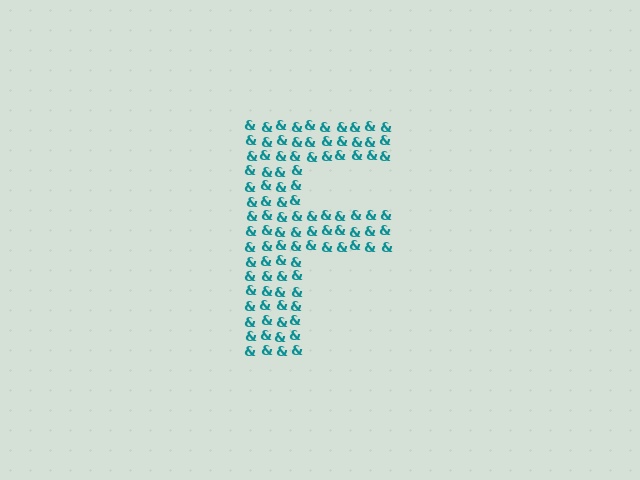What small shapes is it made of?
It is made of small ampersands.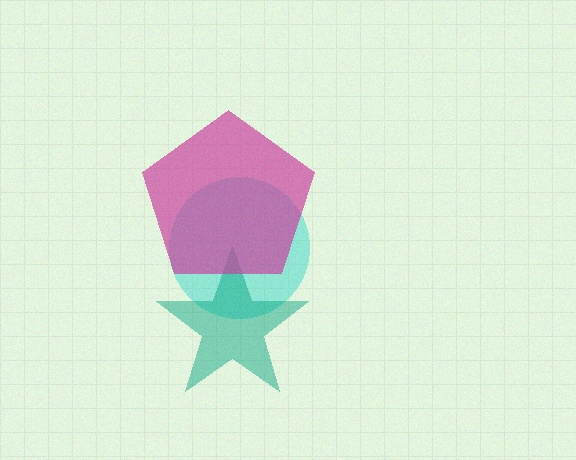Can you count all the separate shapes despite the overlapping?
Yes, there are 3 separate shapes.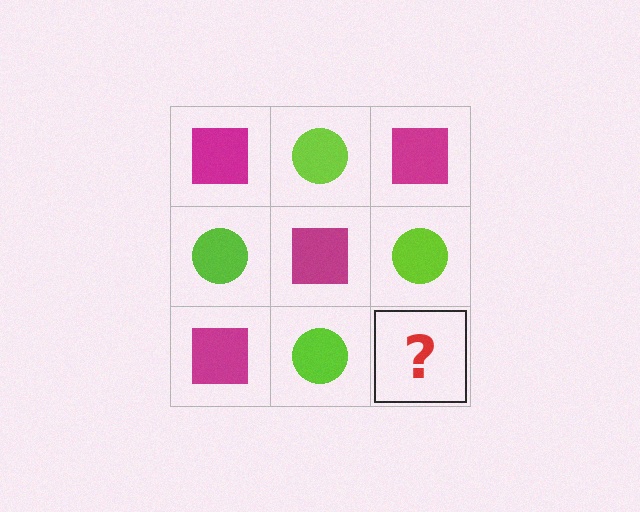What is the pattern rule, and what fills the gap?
The rule is that it alternates magenta square and lime circle in a checkerboard pattern. The gap should be filled with a magenta square.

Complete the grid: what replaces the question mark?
The question mark should be replaced with a magenta square.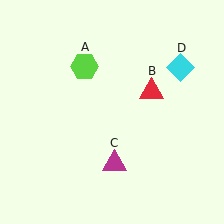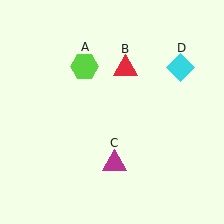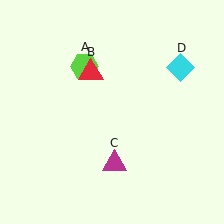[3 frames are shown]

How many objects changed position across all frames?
1 object changed position: red triangle (object B).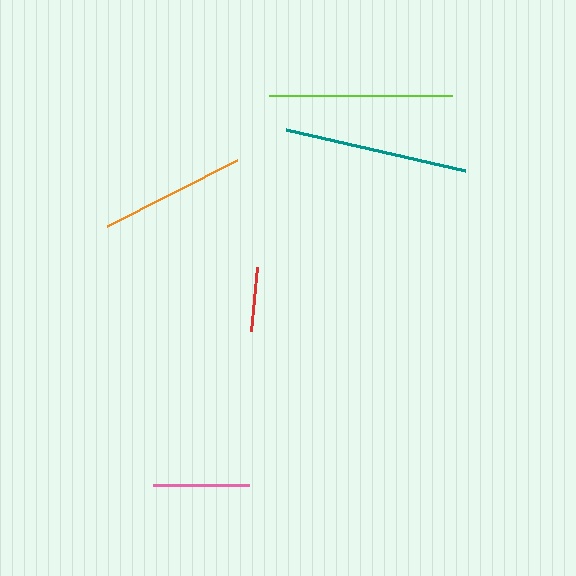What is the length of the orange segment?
The orange segment is approximately 146 pixels long.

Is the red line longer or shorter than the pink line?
The pink line is longer than the red line.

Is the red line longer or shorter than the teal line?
The teal line is longer than the red line.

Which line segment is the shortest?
The red line is the shortest at approximately 64 pixels.